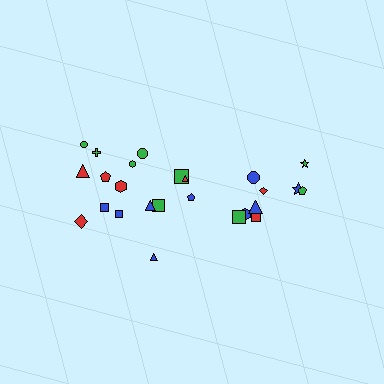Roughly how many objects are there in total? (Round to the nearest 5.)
Roughly 25 objects in total.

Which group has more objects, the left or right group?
The left group.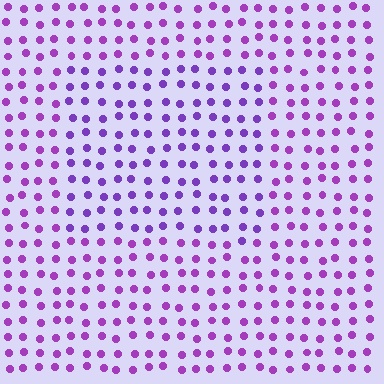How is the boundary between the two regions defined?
The boundary is defined purely by a slight shift in hue (about 20 degrees). Spacing, size, and orientation are identical on both sides.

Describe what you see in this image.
The image is filled with small purple elements in a uniform arrangement. A rectangle-shaped region is visible where the elements are tinted to a slightly different hue, forming a subtle color boundary.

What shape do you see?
I see a rectangle.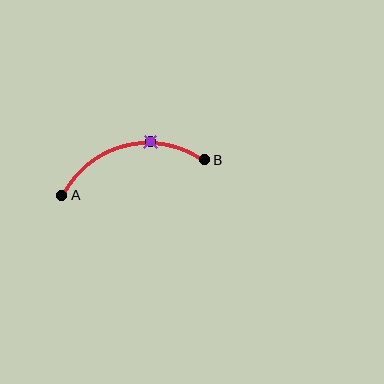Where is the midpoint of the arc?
The arc midpoint is the point on the curve farthest from the straight line joining A and B. It sits above that line.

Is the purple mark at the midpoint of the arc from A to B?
No. The purple mark lies on the arc but is closer to endpoint B. The arc midpoint would be at the point on the curve equidistant along the arc from both A and B.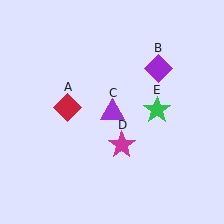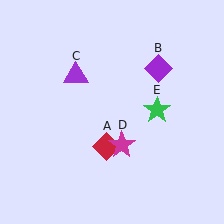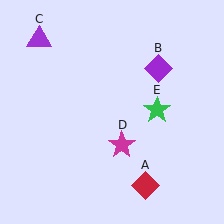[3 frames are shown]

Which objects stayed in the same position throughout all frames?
Purple diamond (object B) and magenta star (object D) and green star (object E) remained stationary.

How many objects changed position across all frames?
2 objects changed position: red diamond (object A), purple triangle (object C).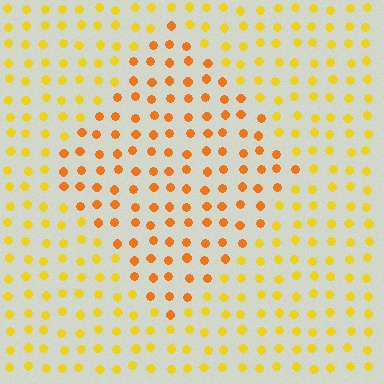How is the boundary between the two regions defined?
The boundary is defined purely by a slight shift in hue (about 27 degrees). Spacing, size, and orientation are identical on both sides.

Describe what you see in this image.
The image is filled with small yellow elements in a uniform arrangement. A diamond-shaped region is visible where the elements are tinted to a slightly different hue, forming a subtle color boundary.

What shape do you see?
I see a diamond.